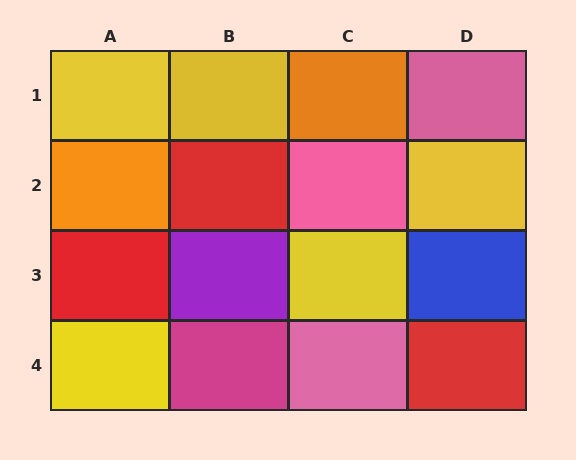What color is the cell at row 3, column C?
Yellow.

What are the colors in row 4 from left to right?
Yellow, magenta, pink, red.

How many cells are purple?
1 cell is purple.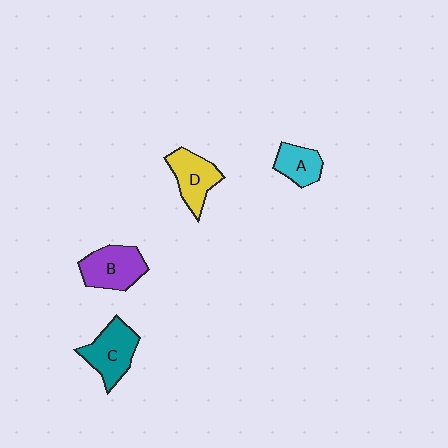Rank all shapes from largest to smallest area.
From largest to smallest: C (teal), B (purple), D (yellow), A (cyan).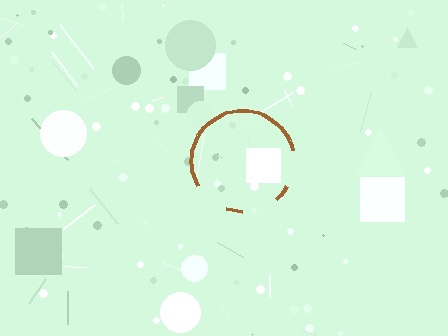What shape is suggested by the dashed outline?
The dashed outline suggests a circle.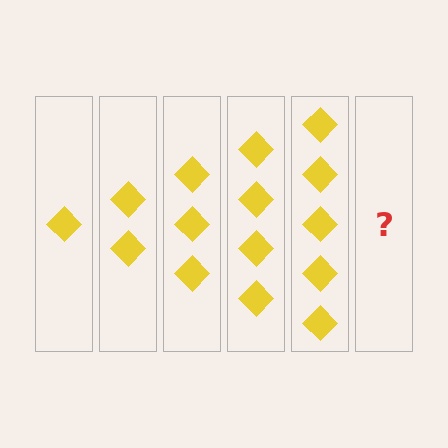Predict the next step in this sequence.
The next step is 6 diamonds.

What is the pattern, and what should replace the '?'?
The pattern is that each step adds one more diamond. The '?' should be 6 diamonds.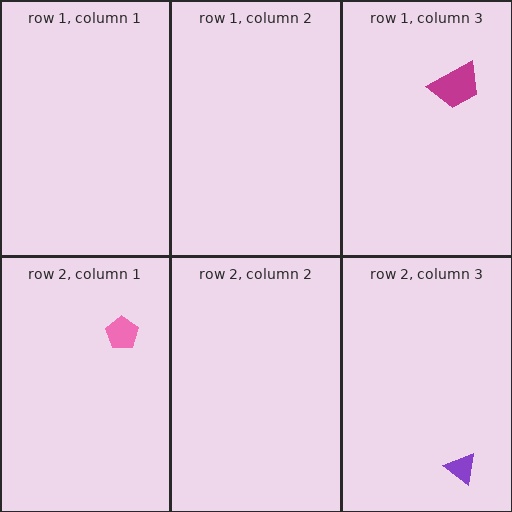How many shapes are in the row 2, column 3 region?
1.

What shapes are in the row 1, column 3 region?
The magenta trapezoid.